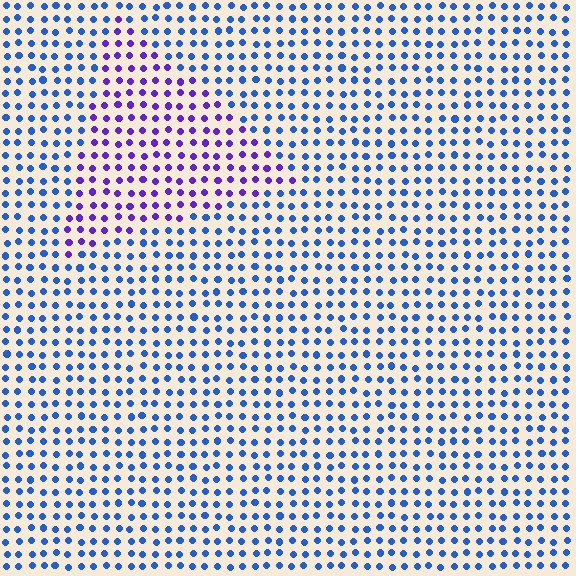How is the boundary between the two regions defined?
The boundary is defined purely by a slight shift in hue (about 43 degrees). Spacing, size, and orientation are identical on both sides.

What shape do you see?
I see a triangle.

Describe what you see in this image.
The image is filled with small blue elements in a uniform arrangement. A triangle-shaped region is visible where the elements are tinted to a slightly different hue, forming a subtle color boundary.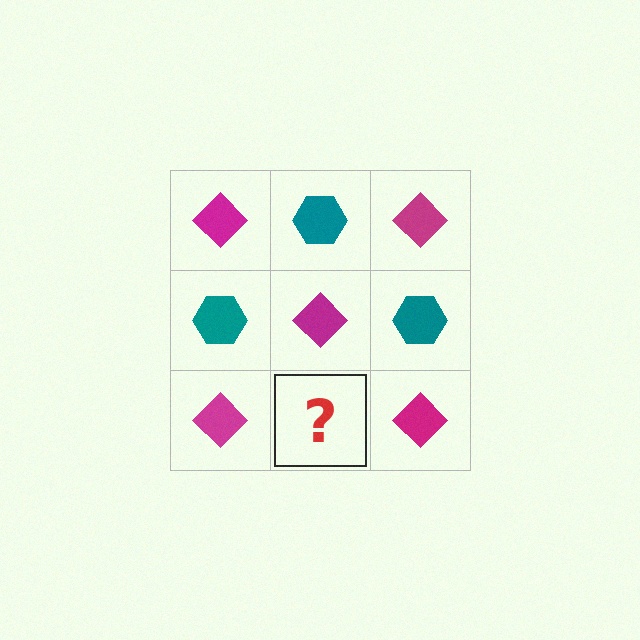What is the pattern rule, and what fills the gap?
The rule is that it alternates magenta diamond and teal hexagon in a checkerboard pattern. The gap should be filled with a teal hexagon.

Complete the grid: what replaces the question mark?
The question mark should be replaced with a teal hexagon.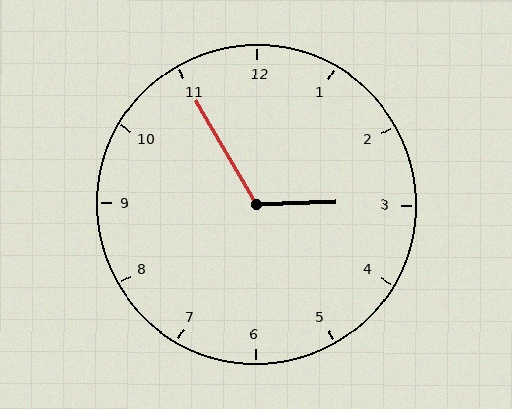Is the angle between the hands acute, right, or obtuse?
It is obtuse.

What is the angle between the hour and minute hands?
Approximately 118 degrees.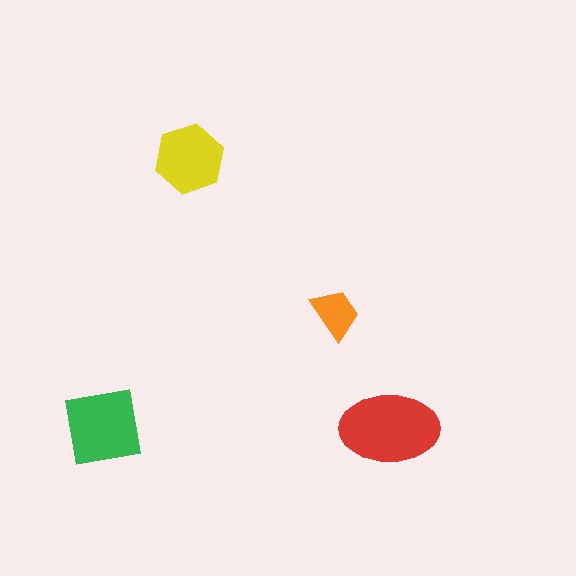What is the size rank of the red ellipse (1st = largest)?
1st.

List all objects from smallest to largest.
The orange trapezoid, the yellow hexagon, the green square, the red ellipse.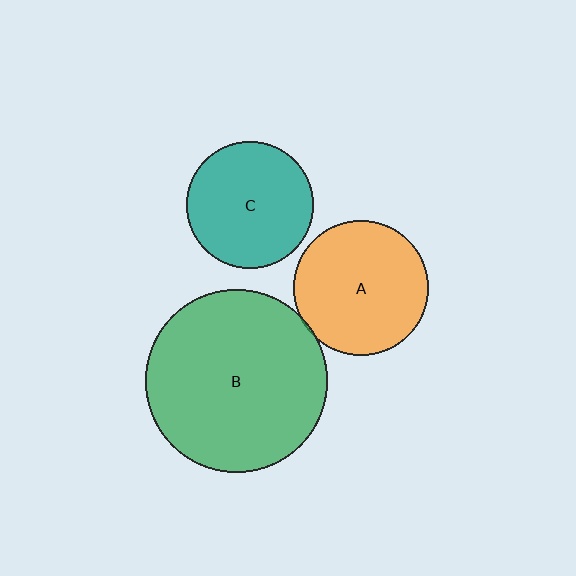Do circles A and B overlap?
Yes.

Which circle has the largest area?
Circle B (green).